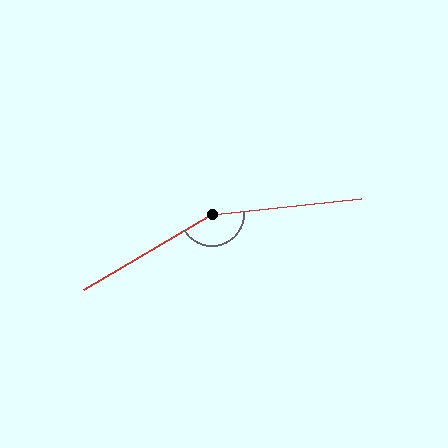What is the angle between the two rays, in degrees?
Approximately 155 degrees.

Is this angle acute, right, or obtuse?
It is obtuse.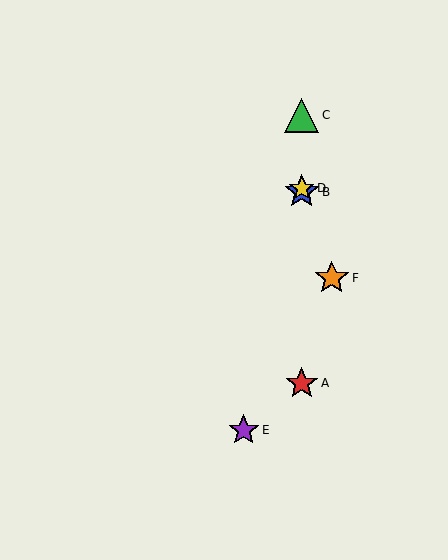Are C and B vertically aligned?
Yes, both are at x≈302.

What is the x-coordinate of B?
Object B is at x≈302.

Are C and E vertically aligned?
No, C is at x≈302 and E is at x≈244.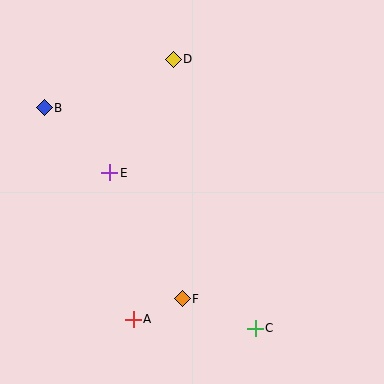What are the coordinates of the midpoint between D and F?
The midpoint between D and F is at (178, 179).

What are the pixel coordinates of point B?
Point B is at (44, 108).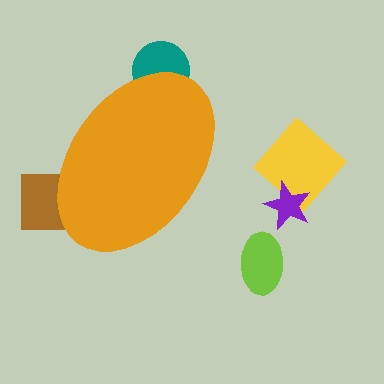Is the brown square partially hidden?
Yes, the brown square is partially hidden behind the orange ellipse.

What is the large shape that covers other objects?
An orange ellipse.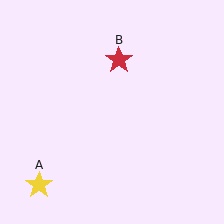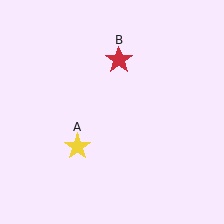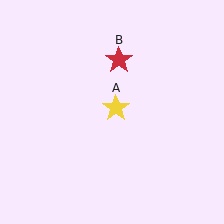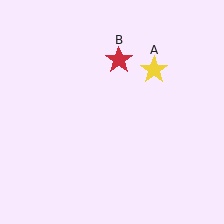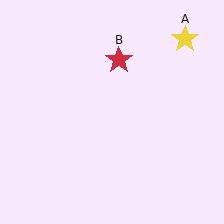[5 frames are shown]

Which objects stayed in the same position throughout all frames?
Red star (object B) remained stationary.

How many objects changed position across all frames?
1 object changed position: yellow star (object A).